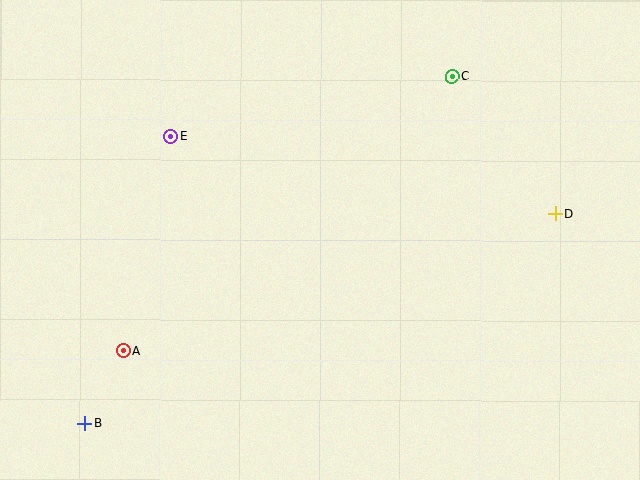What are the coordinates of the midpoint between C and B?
The midpoint between C and B is at (269, 250).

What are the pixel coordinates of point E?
Point E is at (171, 136).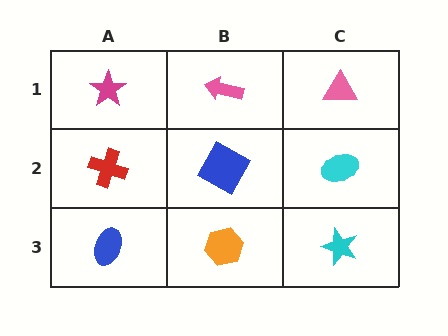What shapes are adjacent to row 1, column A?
A red cross (row 2, column A), a pink arrow (row 1, column B).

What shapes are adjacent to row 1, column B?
A blue square (row 2, column B), a magenta star (row 1, column A), a pink triangle (row 1, column C).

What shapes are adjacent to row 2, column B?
A pink arrow (row 1, column B), an orange hexagon (row 3, column B), a red cross (row 2, column A), a cyan ellipse (row 2, column C).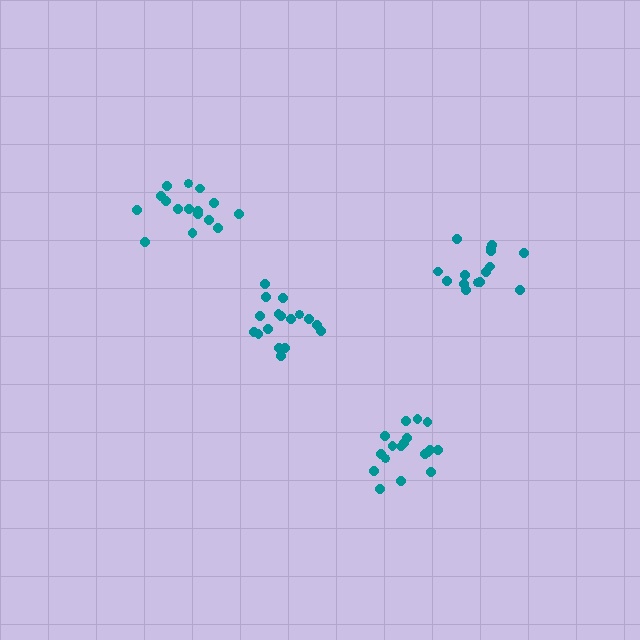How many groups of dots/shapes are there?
There are 4 groups.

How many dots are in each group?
Group 1: 16 dots, Group 2: 15 dots, Group 3: 18 dots, Group 4: 17 dots (66 total).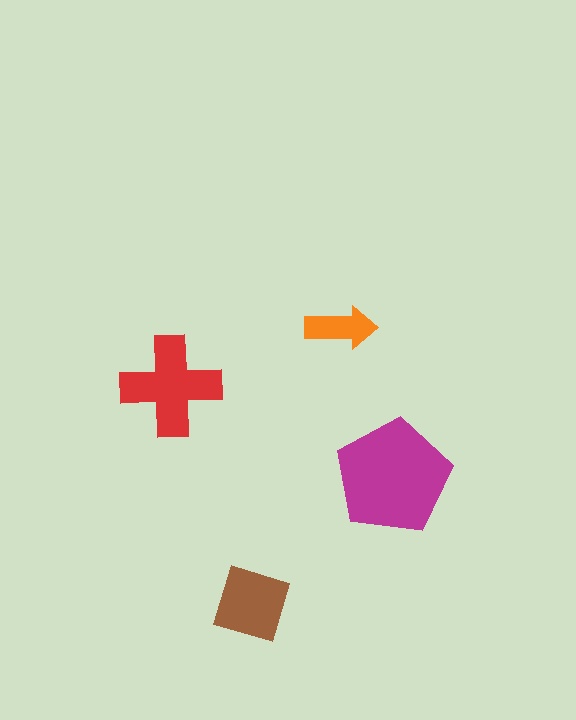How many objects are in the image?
There are 4 objects in the image.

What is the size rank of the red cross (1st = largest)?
2nd.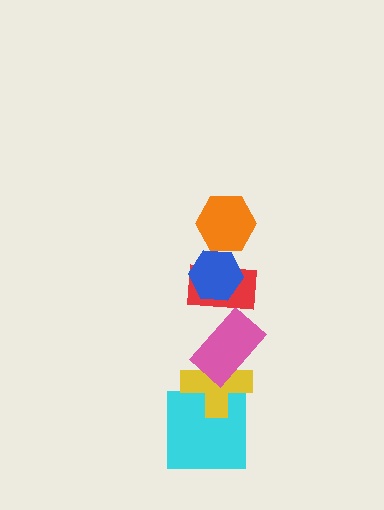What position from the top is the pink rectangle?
The pink rectangle is 4th from the top.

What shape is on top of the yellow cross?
The pink rectangle is on top of the yellow cross.